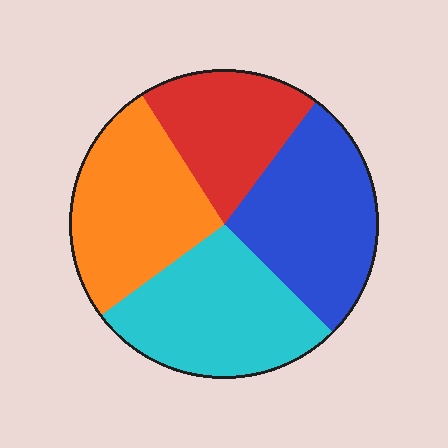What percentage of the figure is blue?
Blue covers around 25% of the figure.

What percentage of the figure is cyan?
Cyan takes up between a sixth and a third of the figure.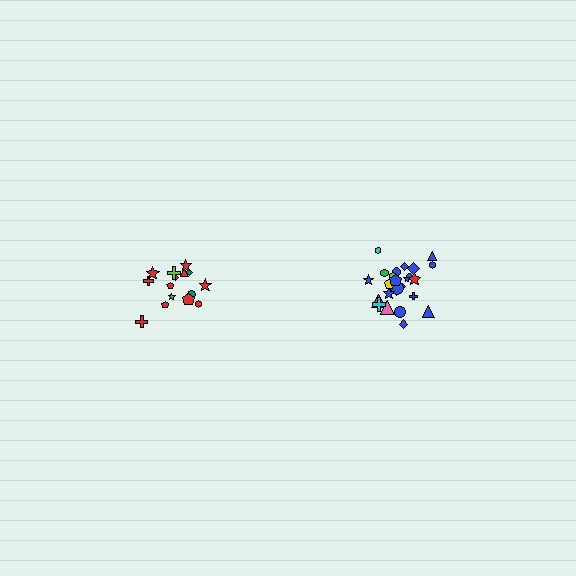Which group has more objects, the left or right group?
The right group.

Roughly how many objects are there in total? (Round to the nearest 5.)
Roughly 40 objects in total.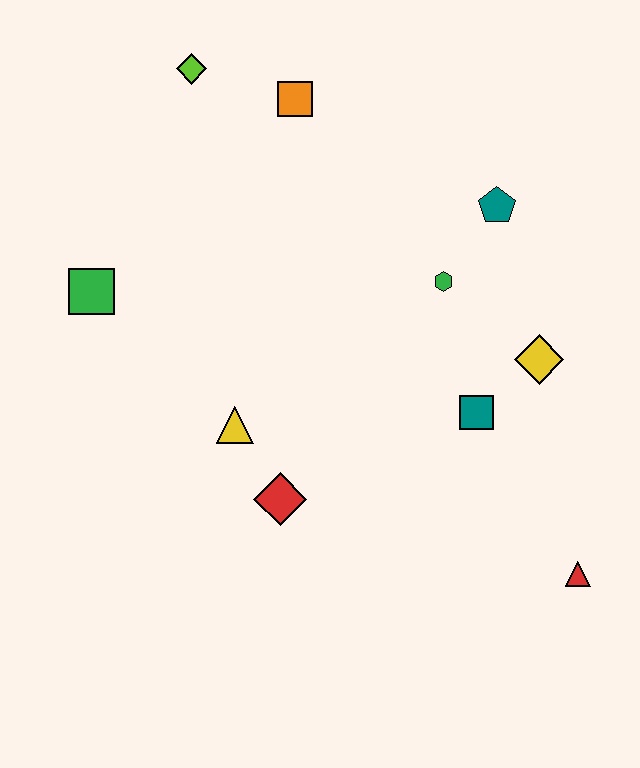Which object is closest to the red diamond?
The yellow triangle is closest to the red diamond.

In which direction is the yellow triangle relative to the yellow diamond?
The yellow triangle is to the left of the yellow diamond.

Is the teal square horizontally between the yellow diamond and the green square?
Yes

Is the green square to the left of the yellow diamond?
Yes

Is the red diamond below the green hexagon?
Yes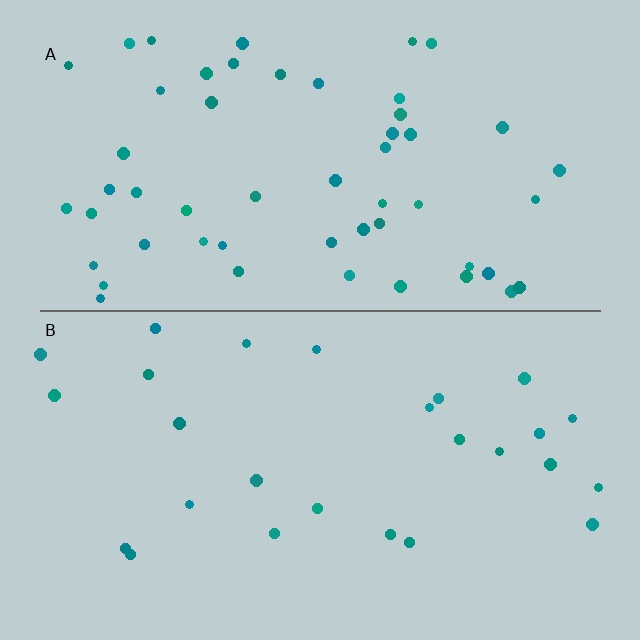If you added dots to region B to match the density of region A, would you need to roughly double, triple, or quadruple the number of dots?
Approximately double.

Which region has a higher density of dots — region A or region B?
A (the top).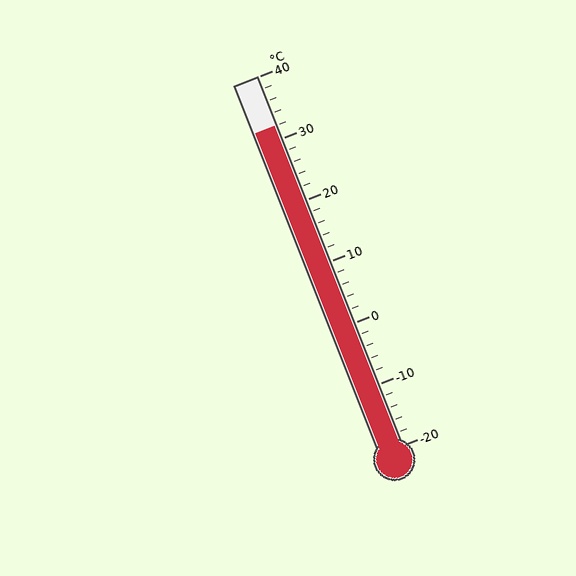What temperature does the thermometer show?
The thermometer shows approximately 32°C.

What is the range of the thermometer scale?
The thermometer scale ranges from -20°C to 40°C.